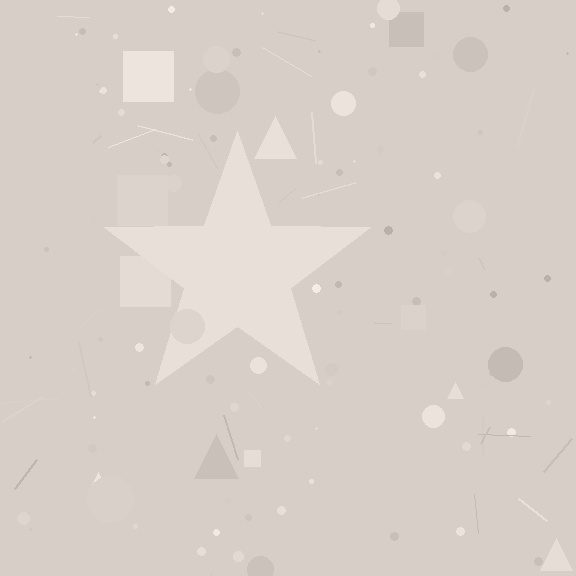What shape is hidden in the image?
A star is hidden in the image.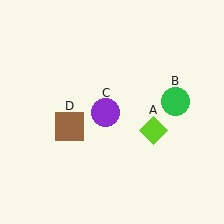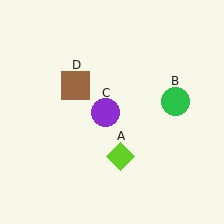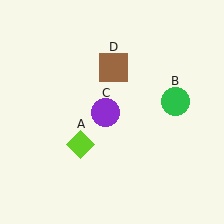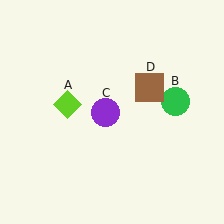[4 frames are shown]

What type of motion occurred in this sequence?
The lime diamond (object A), brown square (object D) rotated clockwise around the center of the scene.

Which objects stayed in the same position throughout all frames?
Green circle (object B) and purple circle (object C) remained stationary.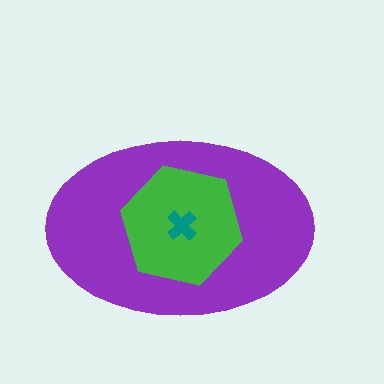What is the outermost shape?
The purple ellipse.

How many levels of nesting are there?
3.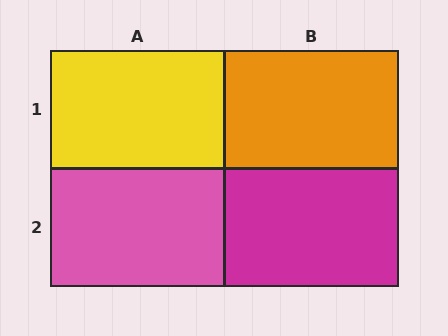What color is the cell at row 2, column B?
Magenta.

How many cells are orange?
1 cell is orange.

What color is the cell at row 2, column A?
Pink.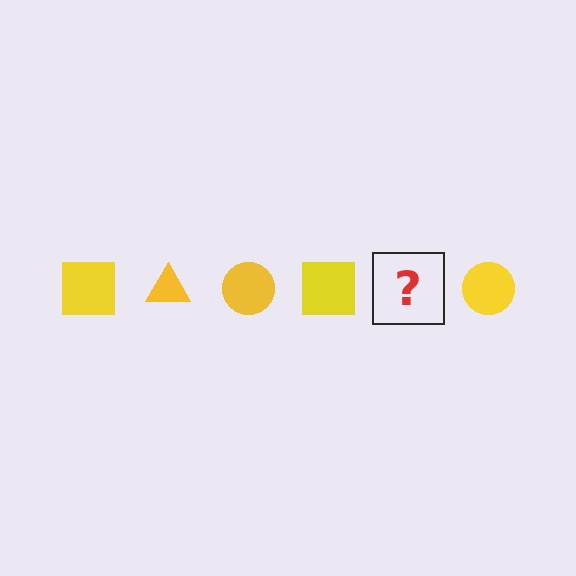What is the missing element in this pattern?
The missing element is a yellow triangle.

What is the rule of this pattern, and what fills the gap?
The rule is that the pattern cycles through square, triangle, circle shapes in yellow. The gap should be filled with a yellow triangle.